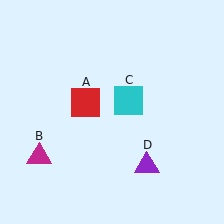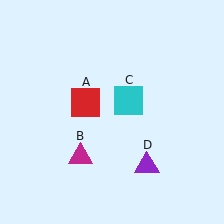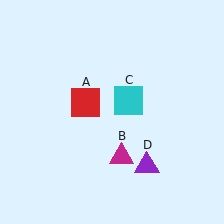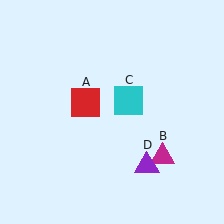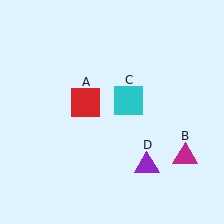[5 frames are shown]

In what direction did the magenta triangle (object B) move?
The magenta triangle (object B) moved right.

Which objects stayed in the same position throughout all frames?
Red square (object A) and cyan square (object C) and purple triangle (object D) remained stationary.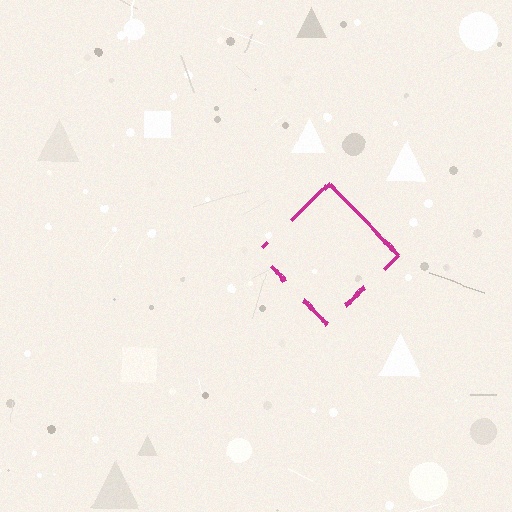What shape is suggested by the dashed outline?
The dashed outline suggests a diamond.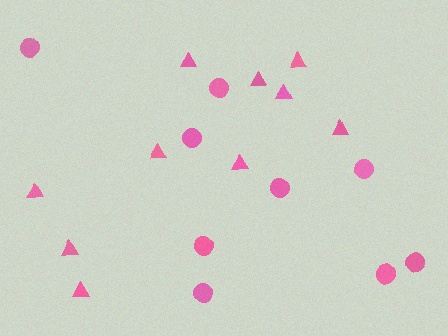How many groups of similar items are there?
There are 2 groups: one group of circles (9) and one group of triangles (10).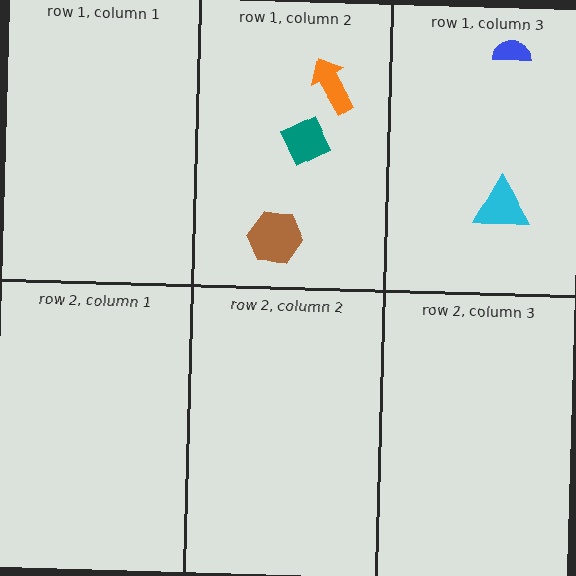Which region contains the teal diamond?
The row 1, column 2 region.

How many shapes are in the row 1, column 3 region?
2.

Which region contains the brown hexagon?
The row 1, column 2 region.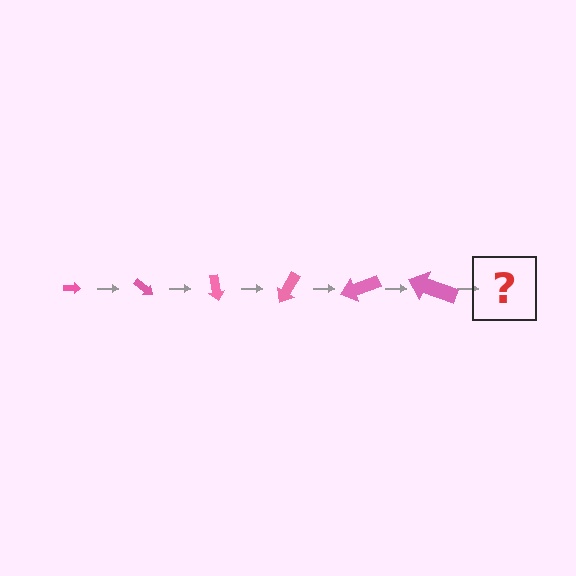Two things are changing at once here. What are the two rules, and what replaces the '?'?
The two rules are that the arrow grows larger each step and it rotates 40 degrees each step. The '?' should be an arrow, larger than the previous one and rotated 240 degrees from the start.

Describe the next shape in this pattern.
It should be an arrow, larger than the previous one and rotated 240 degrees from the start.